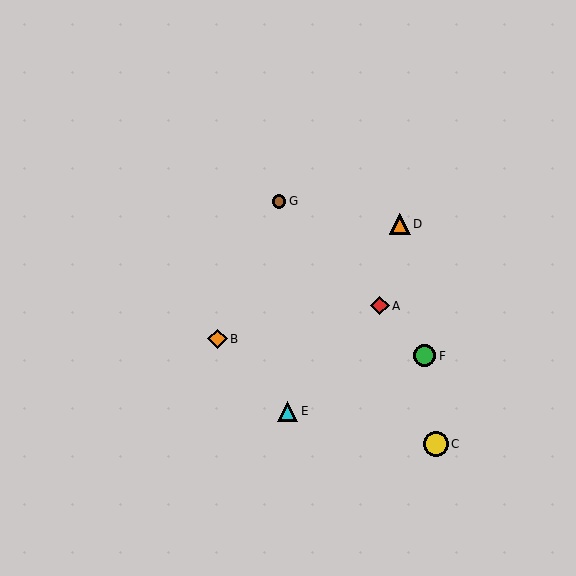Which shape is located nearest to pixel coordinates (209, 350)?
The orange diamond (labeled B) at (217, 339) is nearest to that location.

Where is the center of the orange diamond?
The center of the orange diamond is at (217, 339).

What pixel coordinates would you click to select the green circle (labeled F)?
Click at (425, 356) to select the green circle F.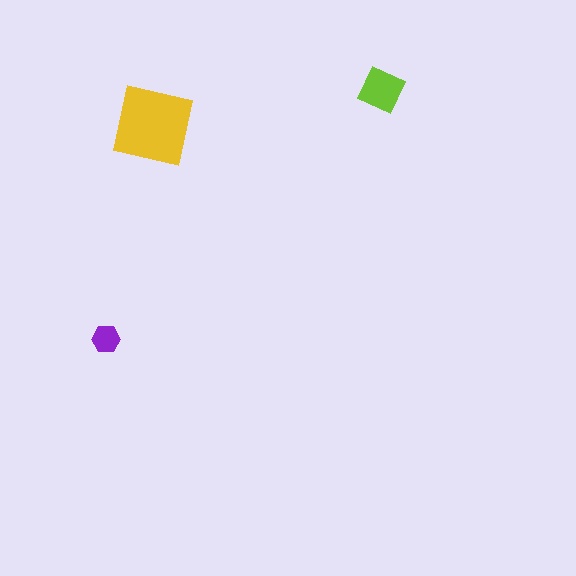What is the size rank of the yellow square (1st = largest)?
1st.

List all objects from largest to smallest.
The yellow square, the lime diamond, the purple hexagon.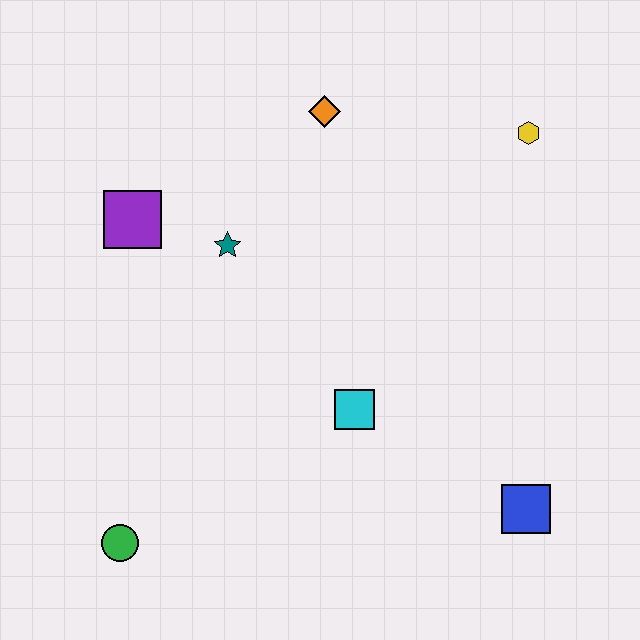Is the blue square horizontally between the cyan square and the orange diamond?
No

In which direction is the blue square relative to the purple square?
The blue square is to the right of the purple square.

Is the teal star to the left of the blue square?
Yes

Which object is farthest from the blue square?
The purple square is farthest from the blue square.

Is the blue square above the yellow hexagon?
No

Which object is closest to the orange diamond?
The teal star is closest to the orange diamond.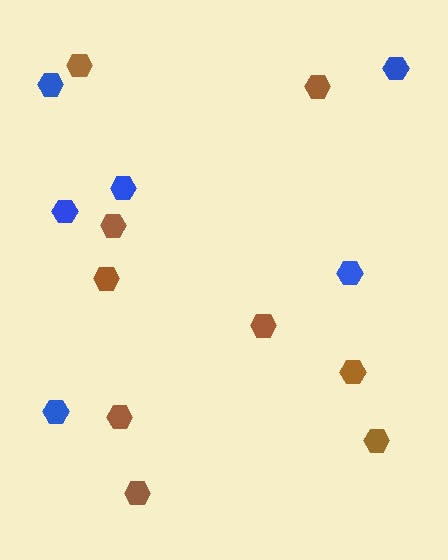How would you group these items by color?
There are 2 groups: one group of brown hexagons (9) and one group of blue hexagons (6).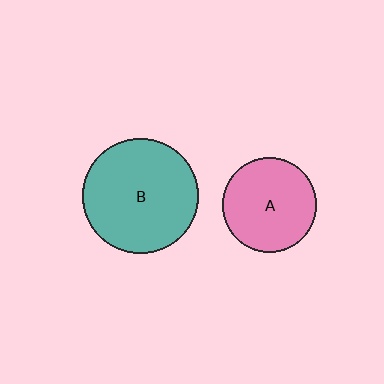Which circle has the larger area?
Circle B (teal).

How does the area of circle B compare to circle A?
Approximately 1.5 times.